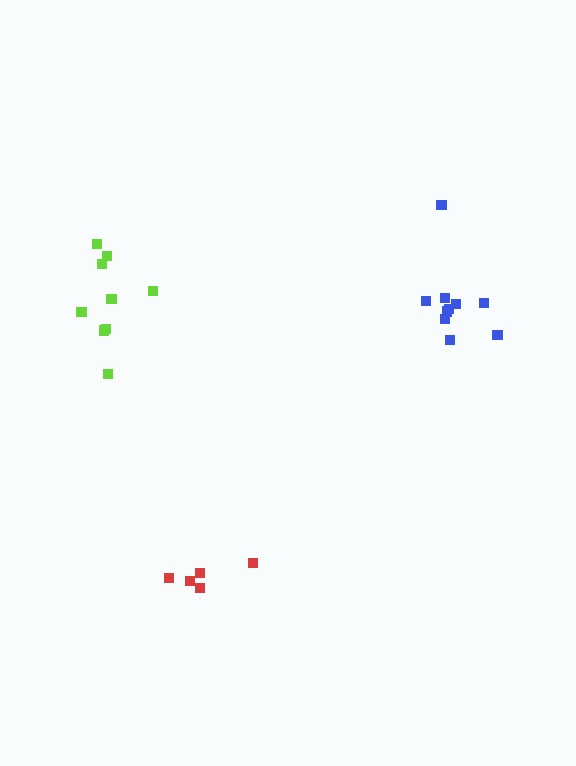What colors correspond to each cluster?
The clusters are colored: red, lime, blue.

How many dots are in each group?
Group 1: 5 dots, Group 2: 9 dots, Group 3: 10 dots (24 total).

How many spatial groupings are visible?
There are 3 spatial groupings.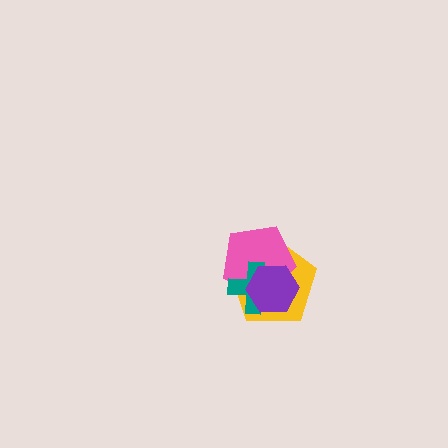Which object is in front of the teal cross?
The purple hexagon is in front of the teal cross.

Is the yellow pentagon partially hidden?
Yes, it is partially covered by another shape.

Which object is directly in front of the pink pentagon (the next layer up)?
The teal cross is directly in front of the pink pentagon.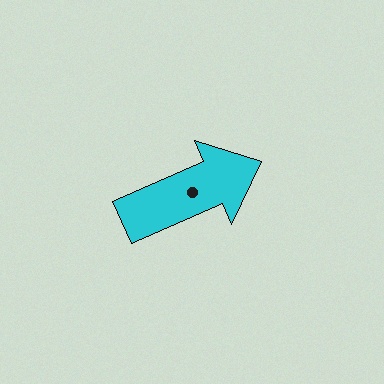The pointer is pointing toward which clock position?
Roughly 2 o'clock.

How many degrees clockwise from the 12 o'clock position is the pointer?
Approximately 66 degrees.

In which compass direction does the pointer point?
Northeast.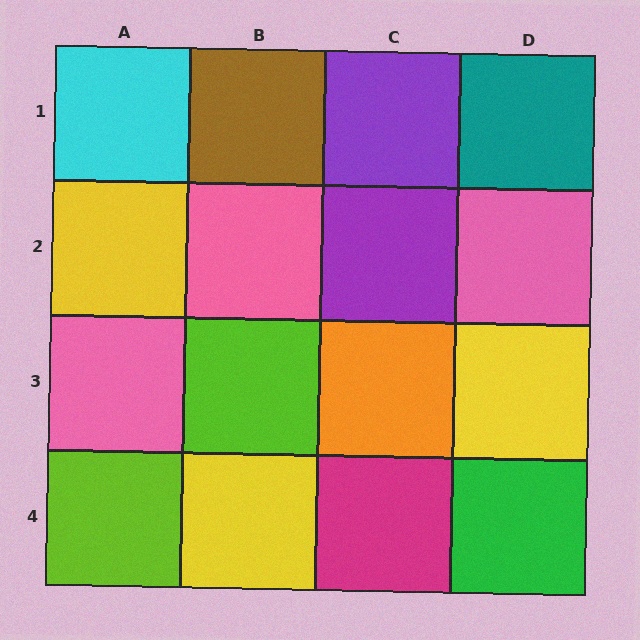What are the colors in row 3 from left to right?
Pink, lime, orange, yellow.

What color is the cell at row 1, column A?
Cyan.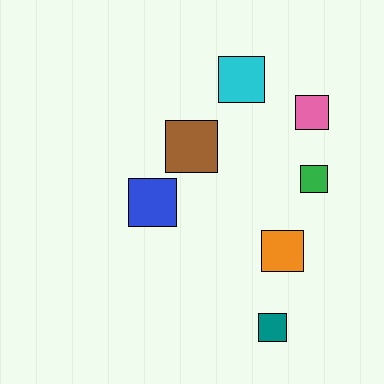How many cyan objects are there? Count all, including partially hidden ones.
There is 1 cyan object.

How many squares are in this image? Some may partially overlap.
There are 7 squares.